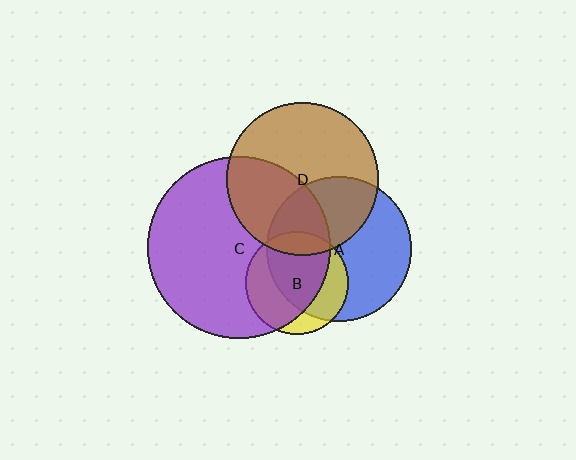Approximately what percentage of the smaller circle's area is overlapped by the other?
Approximately 65%.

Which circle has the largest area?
Circle C (purple).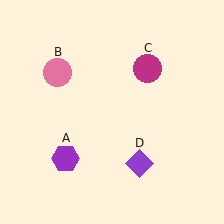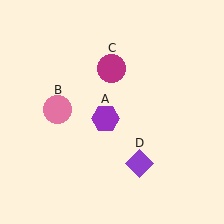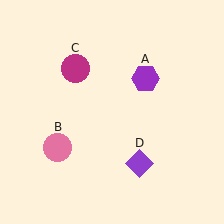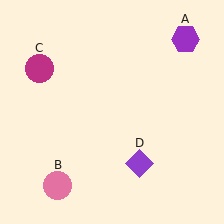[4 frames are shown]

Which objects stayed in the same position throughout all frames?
Purple diamond (object D) remained stationary.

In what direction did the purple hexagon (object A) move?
The purple hexagon (object A) moved up and to the right.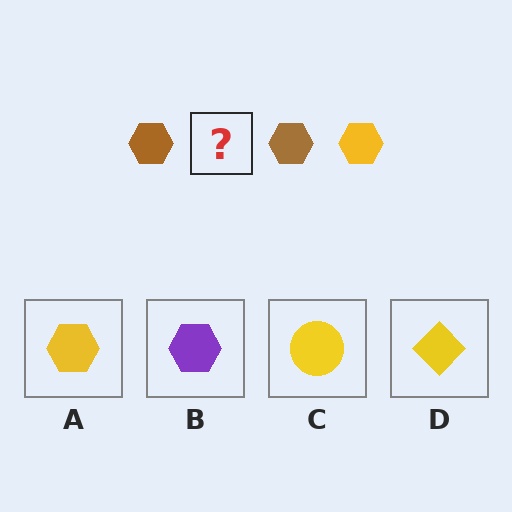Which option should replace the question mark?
Option A.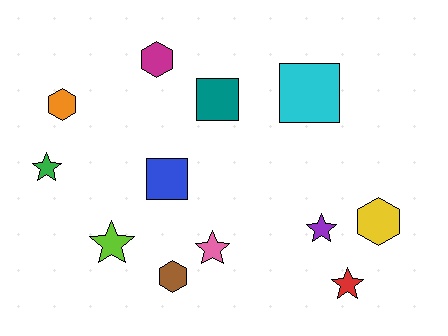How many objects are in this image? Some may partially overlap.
There are 12 objects.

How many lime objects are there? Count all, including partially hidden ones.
There is 1 lime object.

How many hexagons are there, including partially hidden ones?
There are 4 hexagons.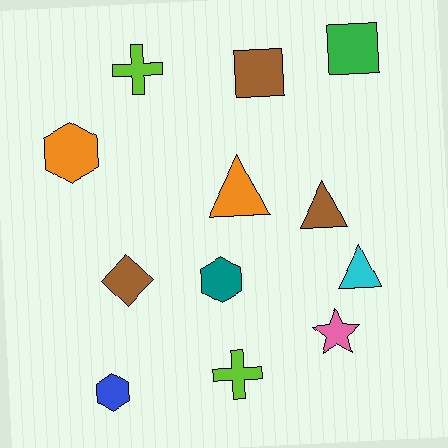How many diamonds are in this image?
There is 1 diamond.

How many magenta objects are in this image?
There are no magenta objects.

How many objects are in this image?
There are 12 objects.